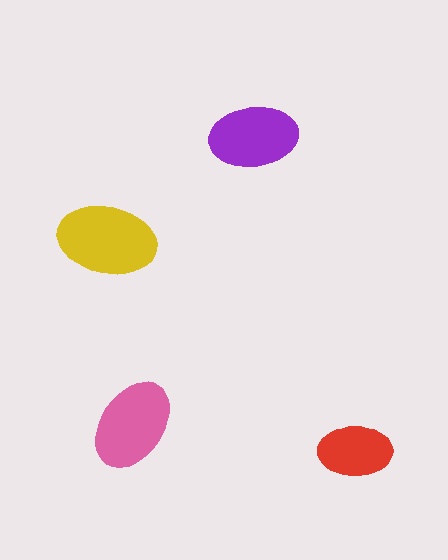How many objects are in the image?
There are 4 objects in the image.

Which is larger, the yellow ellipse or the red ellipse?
The yellow one.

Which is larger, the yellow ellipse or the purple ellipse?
The yellow one.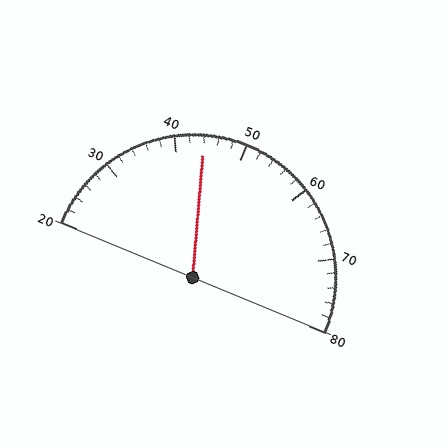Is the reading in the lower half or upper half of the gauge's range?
The reading is in the lower half of the range (20 to 80).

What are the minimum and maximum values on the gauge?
The gauge ranges from 20 to 80.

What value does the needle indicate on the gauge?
The needle indicates approximately 44.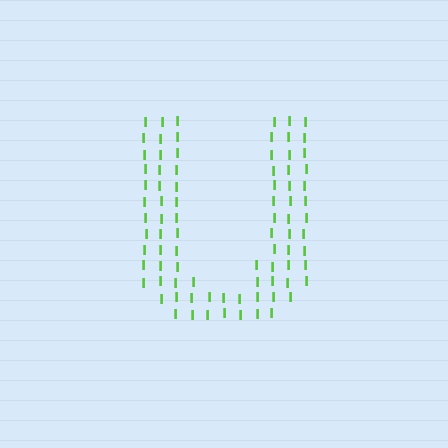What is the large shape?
The large shape is the letter U.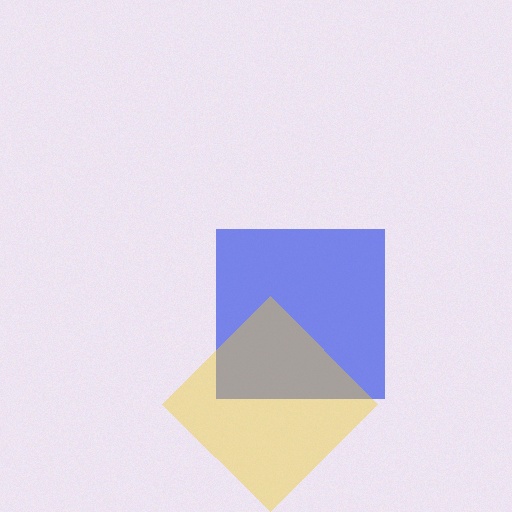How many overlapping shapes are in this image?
There are 2 overlapping shapes in the image.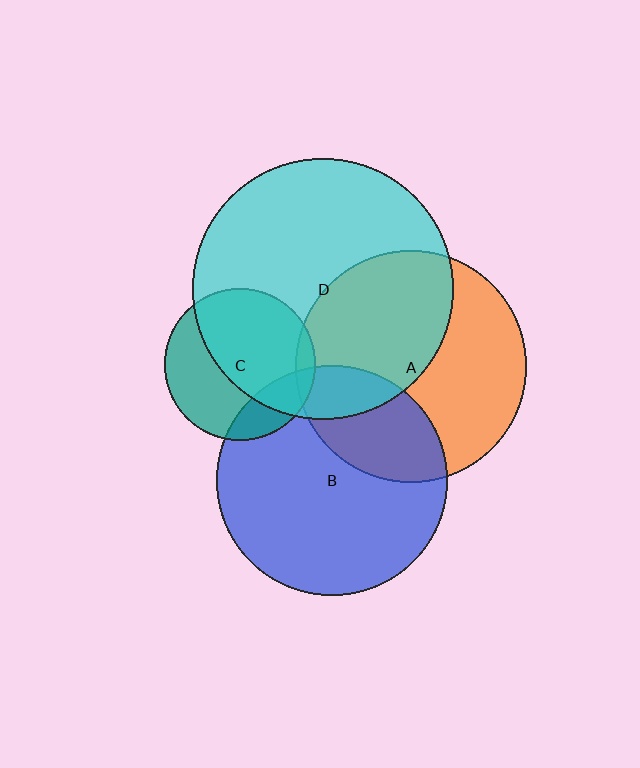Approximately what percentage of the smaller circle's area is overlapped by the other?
Approximately 30%.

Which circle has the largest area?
Circle D (cyan).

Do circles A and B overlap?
Yes.